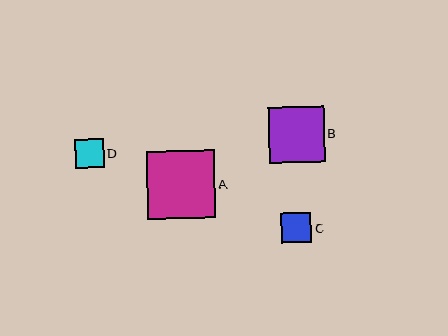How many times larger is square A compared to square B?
Square A is approximately 1.2 times the size of square B.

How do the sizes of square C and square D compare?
Square C and square D are approximately the same size.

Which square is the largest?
Square A is the largest with a size of approximately 69 pixels.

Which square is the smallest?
Square D is the smallest with a size of approximately 29 pixels.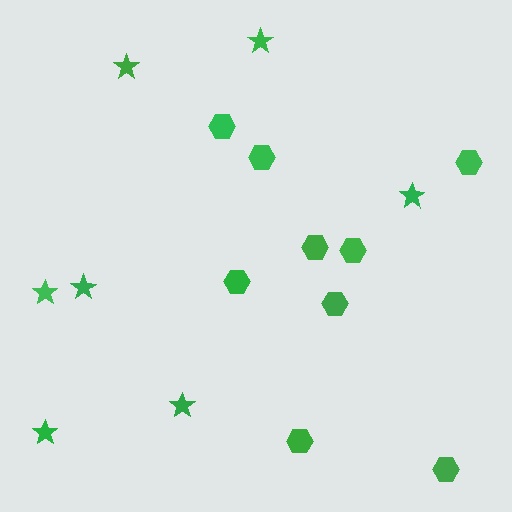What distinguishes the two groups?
There are 2 groups: one group of hexagons (9) and one group of stars (7).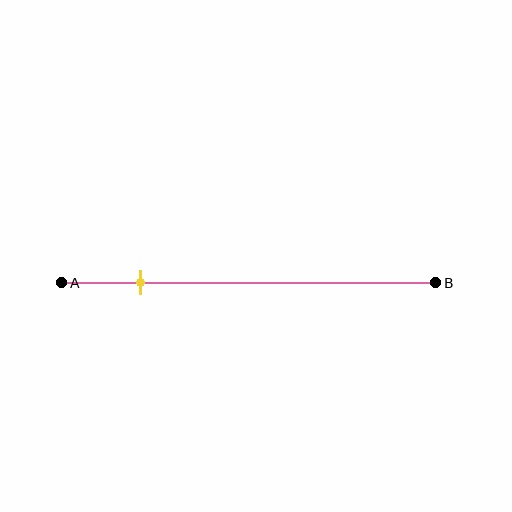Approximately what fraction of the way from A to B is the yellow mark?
The yellow mark is approximately 20% of the way from A to B.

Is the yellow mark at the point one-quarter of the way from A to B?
No, the mark is at about 20% from A, not at the 25% one-quarter point.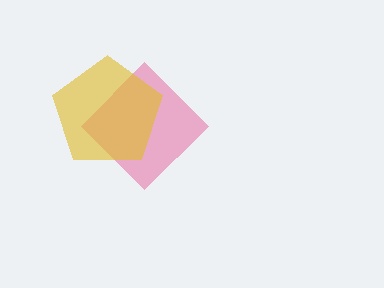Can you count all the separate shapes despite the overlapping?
Yes, there are 2 separate shapes.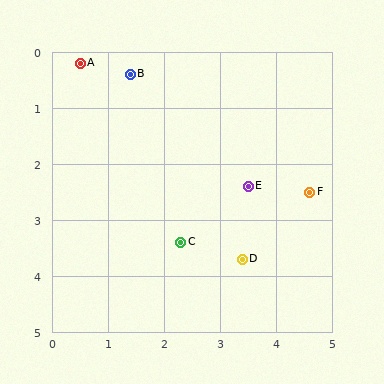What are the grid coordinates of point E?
Point E is at approximately (3.5, 2.4).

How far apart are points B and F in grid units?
Points B and F are about 3.8 grid units apart.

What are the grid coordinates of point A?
Point A is at approximately (0.5, 0.2).